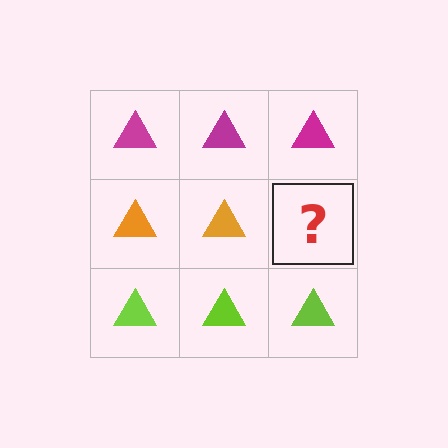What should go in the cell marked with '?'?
The missing cell should contain an orange triangle.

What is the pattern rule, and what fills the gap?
The rule is that each row has a consistent color. The gap should be filled with an orange triangle.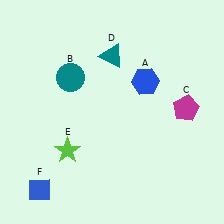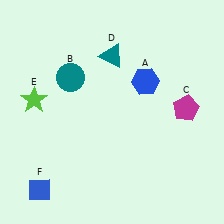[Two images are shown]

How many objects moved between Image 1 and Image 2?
1 object moved between the two images.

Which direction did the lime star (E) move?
The lime star (E) moved up.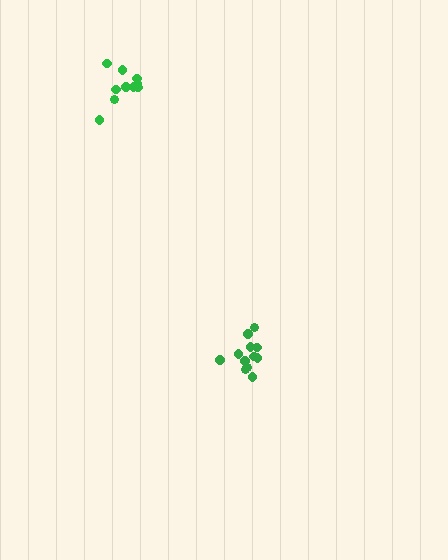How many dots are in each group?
Group 1: 12 dots, Group 2: 10 dots (22 total).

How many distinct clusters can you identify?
There are 2 distinct clusters.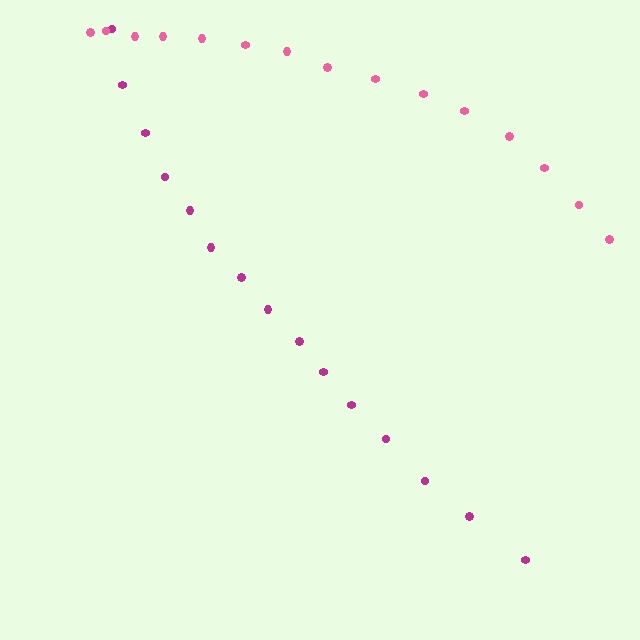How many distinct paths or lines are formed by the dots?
There are 2 distinct paths.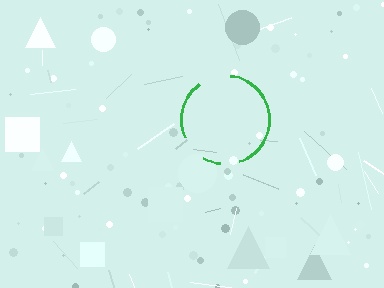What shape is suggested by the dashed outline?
The dashed outline suggests a circle.